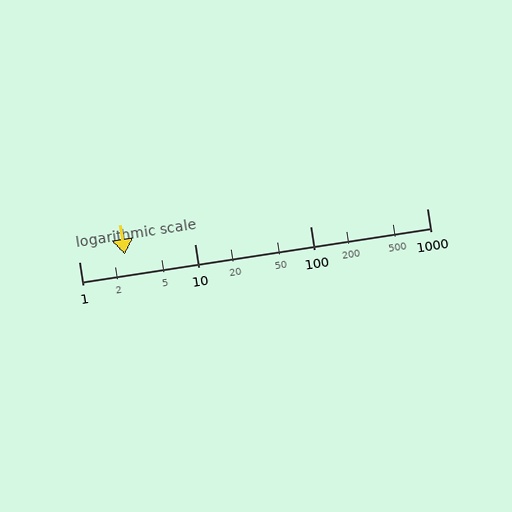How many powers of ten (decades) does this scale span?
The scale spans 3 decades, from 1 to 1000.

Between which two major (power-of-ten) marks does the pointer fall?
The pointer is between 1 and 10.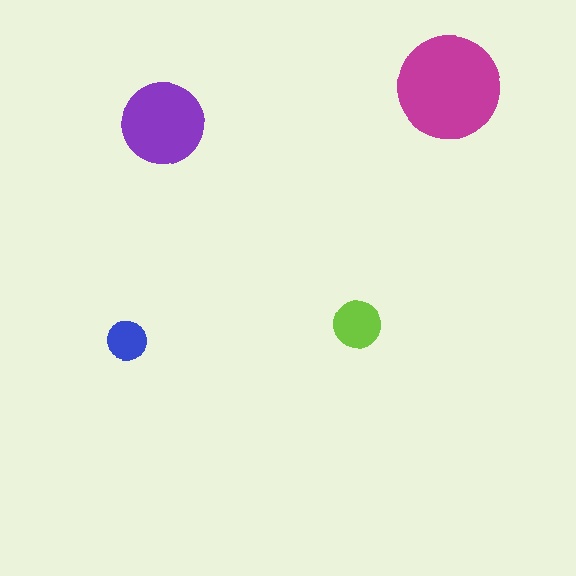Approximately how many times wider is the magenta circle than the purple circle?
About 1.5 times wider.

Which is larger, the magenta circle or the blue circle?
The magenta one.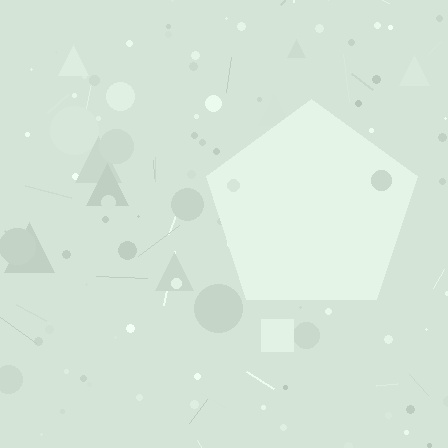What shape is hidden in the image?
A pentagon is hidden in the image.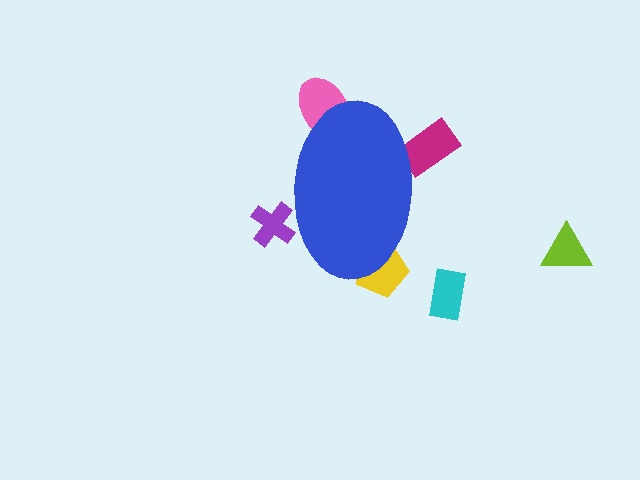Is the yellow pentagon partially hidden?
Yes, the yellow pentagon is partially hidden behind the blue ellipse.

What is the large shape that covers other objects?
A blue ellipse.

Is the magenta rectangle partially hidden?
Yes, the magenta rectangle is partially hidden behind the blue ellipse.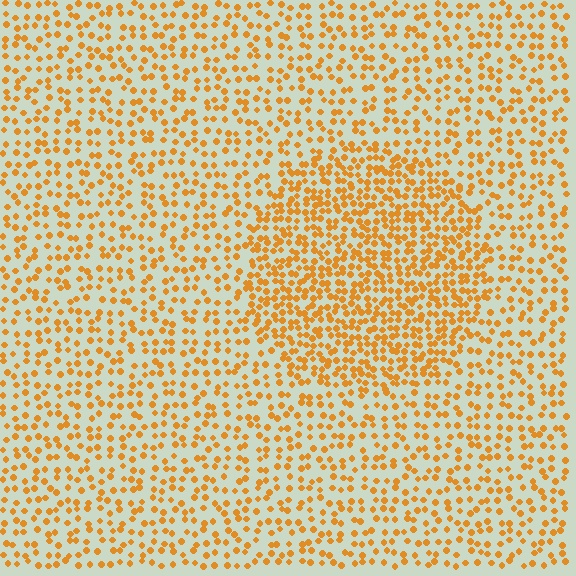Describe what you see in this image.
The image contains small orange elements arranged at two different densities. A circle-shaped region is visible where the elements are more densely packed than the surrounding area.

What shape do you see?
I see a circle.